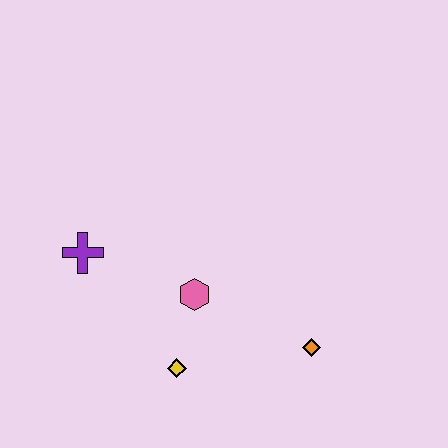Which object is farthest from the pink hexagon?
The orange diamond is farthest from the pink hexagon.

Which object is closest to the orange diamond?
The pink hexagon is closest to the orange diamond.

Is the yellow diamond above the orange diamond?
No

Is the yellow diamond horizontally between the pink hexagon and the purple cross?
Yes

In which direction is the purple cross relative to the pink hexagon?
The purple cross is to the left of the pink hexagon.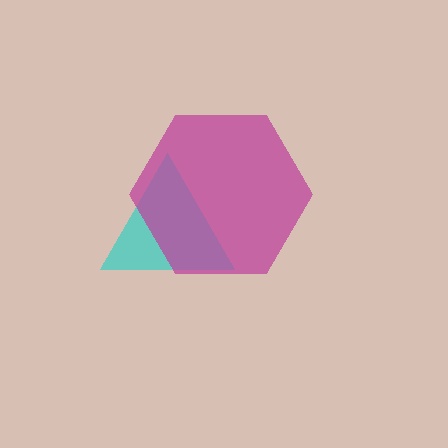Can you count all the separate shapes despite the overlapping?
Yes, there are 2 separate shapes.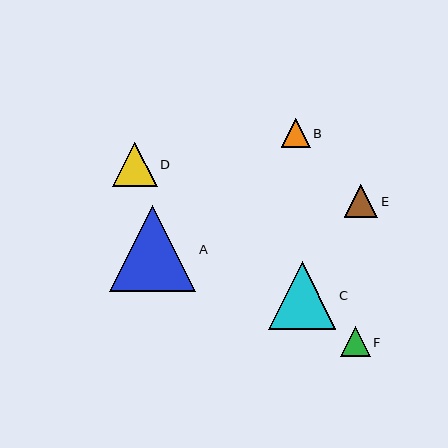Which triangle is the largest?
Triangle A is the largest with a size of approximately 86 pixels.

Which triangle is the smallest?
Triangle B is the smallest with a size of approximately 29 pixels.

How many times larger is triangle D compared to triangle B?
Triangle D is approximately 1.5 times the size of triangle B.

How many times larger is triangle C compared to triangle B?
Triangle C is approximately 2.3 times the size of triangle B.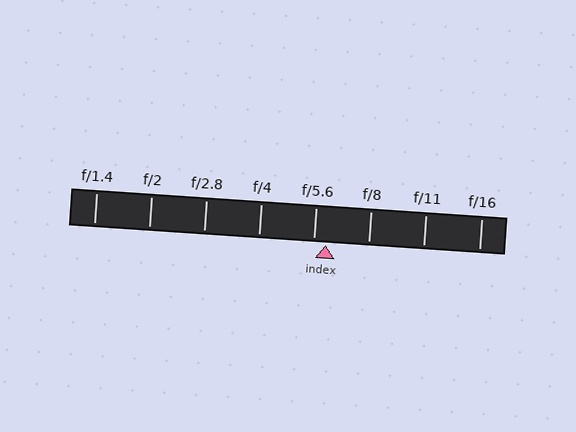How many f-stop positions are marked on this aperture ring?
There are 8 f-stop positions marked.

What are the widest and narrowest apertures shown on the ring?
The widest aperture shown is f/1.4 and the narrowest is f/16.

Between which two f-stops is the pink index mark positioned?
The index mark is between f/5.6 and f/8.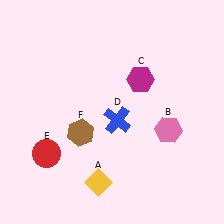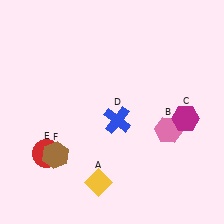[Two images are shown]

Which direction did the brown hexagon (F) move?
The brown hexagon (F) moved left.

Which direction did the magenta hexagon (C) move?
The magenta hexagon (C) moved right.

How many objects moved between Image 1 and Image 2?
2 objects moved between the two images.